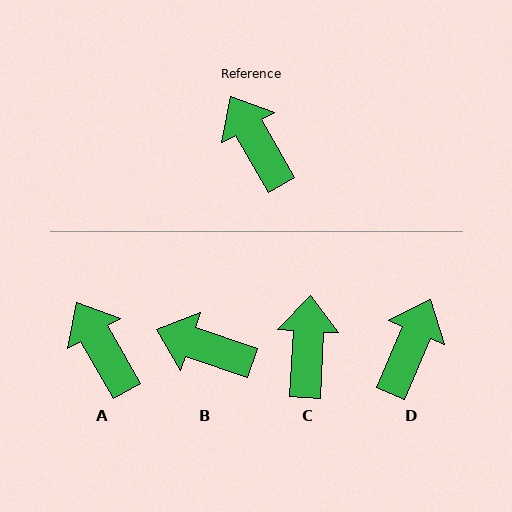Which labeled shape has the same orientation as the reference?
A.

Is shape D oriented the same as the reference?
No, it is off by about 53 degrees.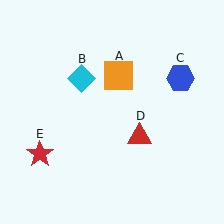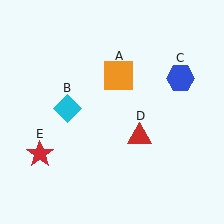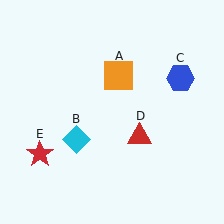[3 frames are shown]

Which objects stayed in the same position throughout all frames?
Orange square (object A) and blue hexagon (object C) and red triangle (object D) and red star (object E) remained stationary.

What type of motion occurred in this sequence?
The cyan diamond (object B) rotated counterclockwise around the center of the scene.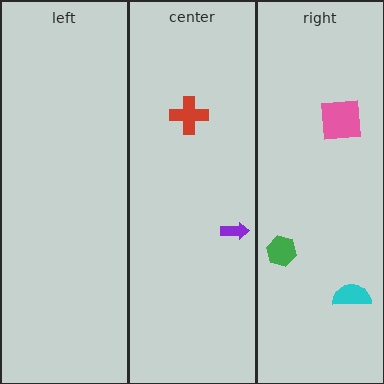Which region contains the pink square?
The right region.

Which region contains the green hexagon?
The right region.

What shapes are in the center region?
The purple arrow, the red cross.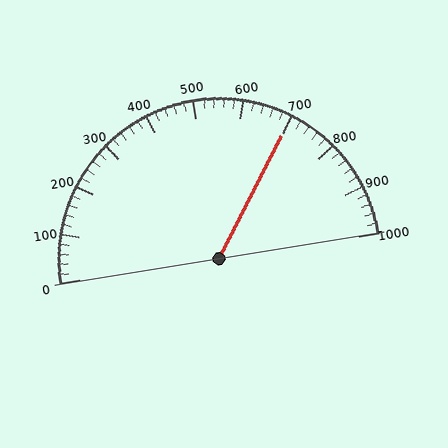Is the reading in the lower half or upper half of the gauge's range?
The reading is in the upper half of the range (0 to 1000).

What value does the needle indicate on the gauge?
The needle indicates approximately 700.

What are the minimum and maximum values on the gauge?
The gauge ranges from 0 to 1000.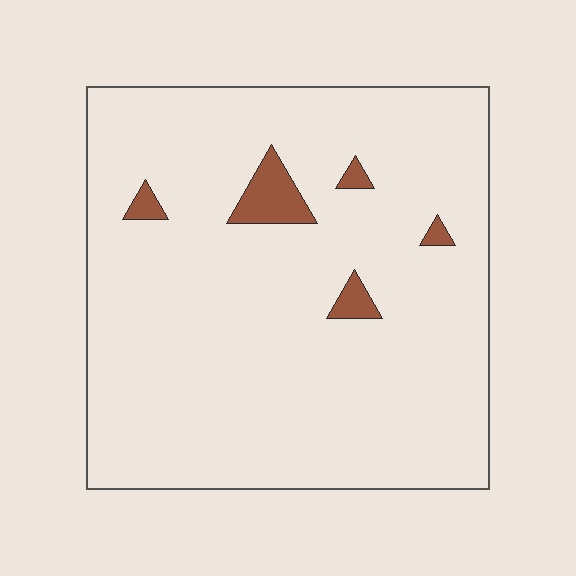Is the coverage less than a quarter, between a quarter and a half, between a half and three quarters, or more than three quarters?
Less than a quarter.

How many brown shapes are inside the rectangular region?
5.